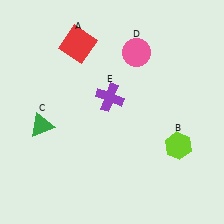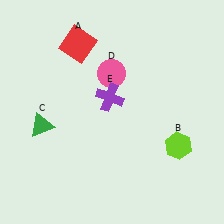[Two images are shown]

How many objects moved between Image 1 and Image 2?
1 object moved between the two images.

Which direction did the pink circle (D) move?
The pink circle (D) moved left.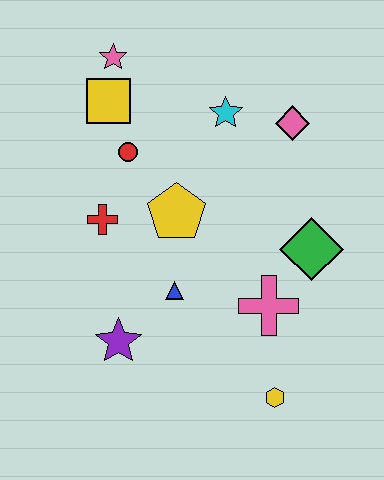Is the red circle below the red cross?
No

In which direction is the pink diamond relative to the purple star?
The pink diamond is above the purple star.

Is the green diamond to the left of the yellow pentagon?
No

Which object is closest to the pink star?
The yellow square is closest to the pink star.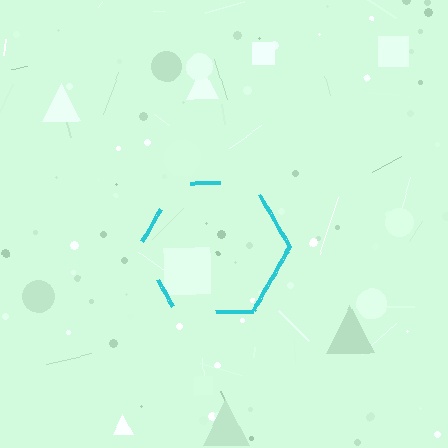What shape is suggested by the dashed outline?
The dashed outline suggests a hexagon.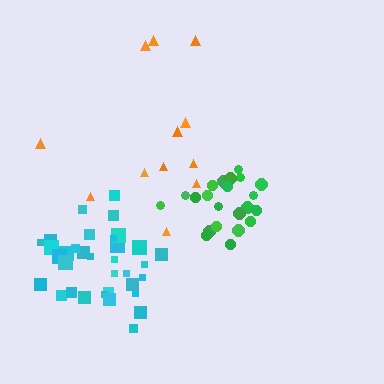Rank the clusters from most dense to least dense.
green, cyan, orange.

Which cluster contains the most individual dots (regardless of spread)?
Cyan (35).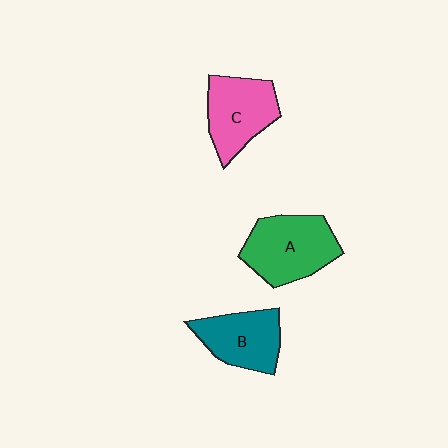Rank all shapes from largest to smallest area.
From largest to smallest: A (green), C (pink), B (teal).